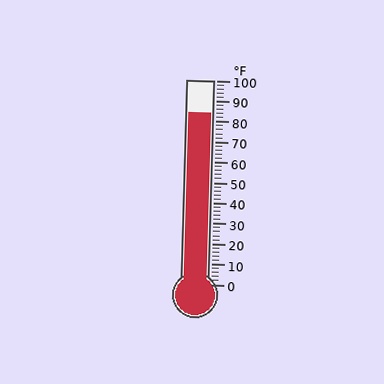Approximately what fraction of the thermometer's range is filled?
The thermometer is filled to approximately 85% of its range.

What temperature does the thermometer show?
The thermometer shows approximately 84°F.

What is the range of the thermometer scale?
The thermometer scale ranges from 0°F to 100°F.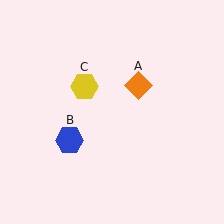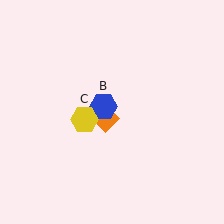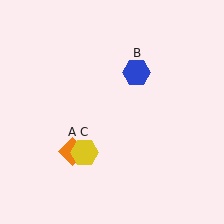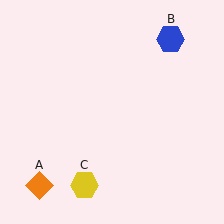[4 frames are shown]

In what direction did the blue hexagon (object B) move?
The blue hexagon (object B) moved up and to the right.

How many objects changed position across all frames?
3 objects changed position: orange diamond (object A), blue hexagon (object B), yellow hexagon (object C).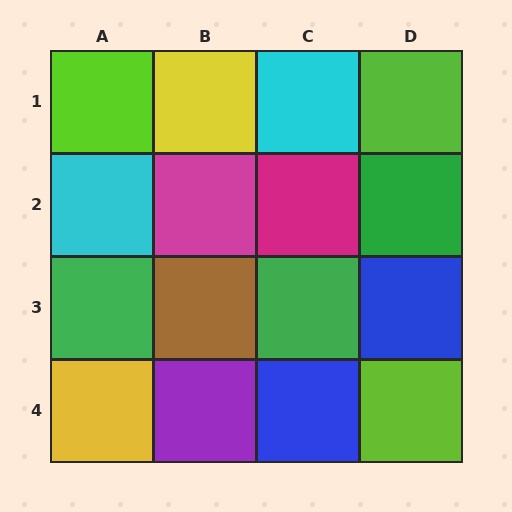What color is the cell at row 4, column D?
Lime.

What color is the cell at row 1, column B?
Yellow.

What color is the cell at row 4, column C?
Blue.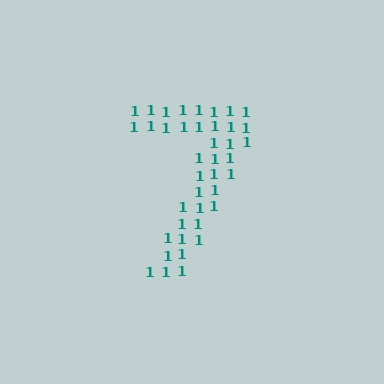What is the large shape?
The large shape is the digit 7.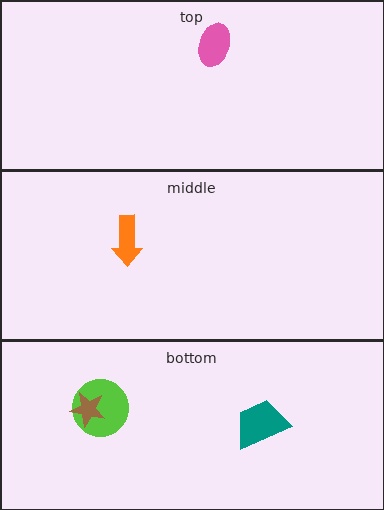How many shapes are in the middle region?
1.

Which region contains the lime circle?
The bottom region.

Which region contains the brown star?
The bottom region.